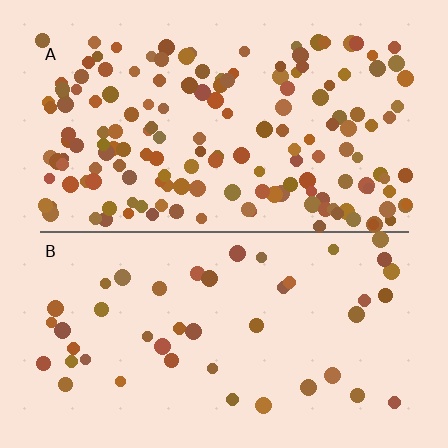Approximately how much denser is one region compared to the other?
Approximately 3.6× — region A over region B.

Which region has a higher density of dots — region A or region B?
A (the top).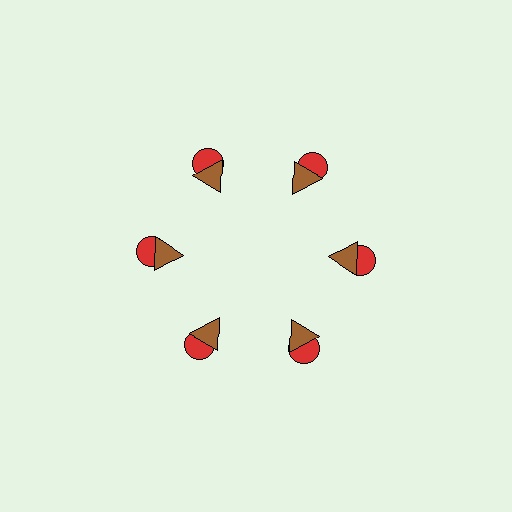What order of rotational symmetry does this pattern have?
This pattern has 6-fold rotational symmetry.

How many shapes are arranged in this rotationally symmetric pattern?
There are 12 shapes, arranged in 6 groups of 2.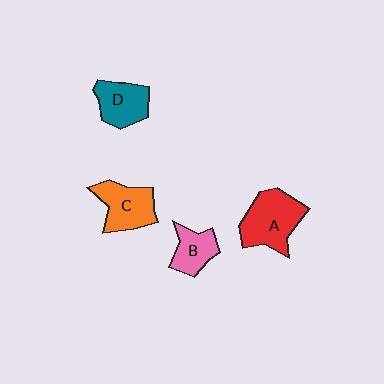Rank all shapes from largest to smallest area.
From largest to smallest: A (red), C (orange), D (teal), B (pink).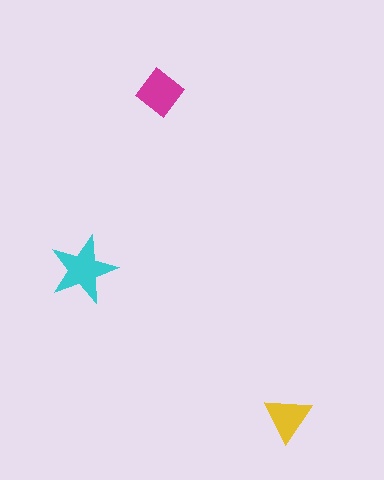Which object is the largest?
The cyan star.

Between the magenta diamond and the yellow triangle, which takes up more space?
The magenta diamond.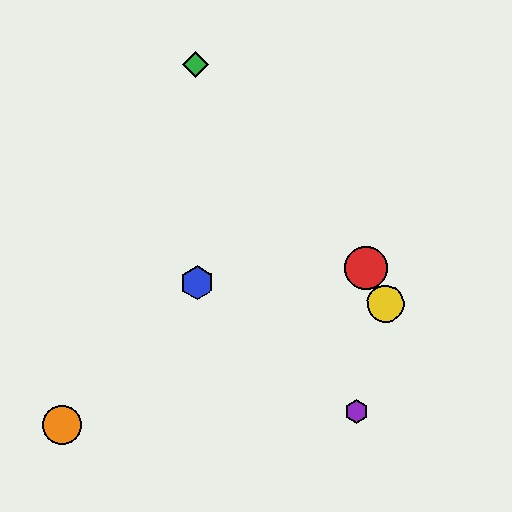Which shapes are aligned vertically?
The blue hexagon, the green diamond are aligned vertically.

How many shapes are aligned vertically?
2 shapes (the blue hexagon, the green diamond) are aligned vertically.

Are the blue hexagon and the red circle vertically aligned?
No, the blue hexagon is at x≈197 and the red circle is at x≈366.